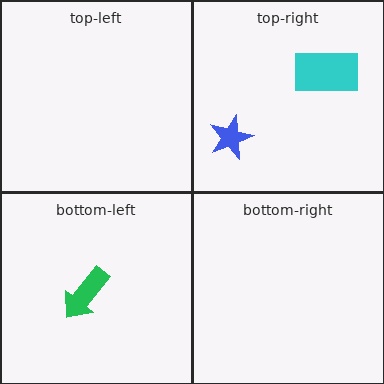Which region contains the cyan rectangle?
The top-right region.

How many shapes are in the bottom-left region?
1.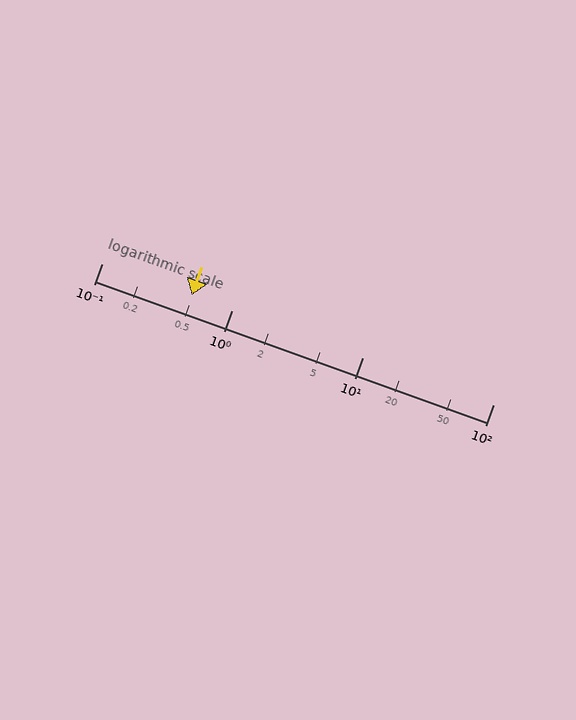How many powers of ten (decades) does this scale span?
The scale spans 3 decades, from 0.1 to 100.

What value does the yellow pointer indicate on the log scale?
The pointer indicates approximately 0.49.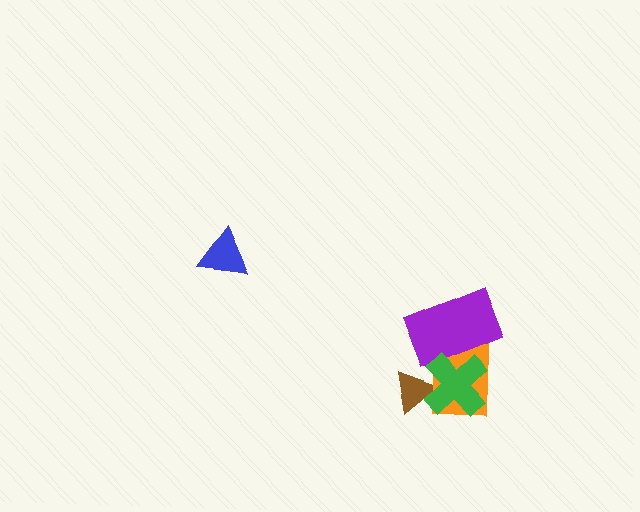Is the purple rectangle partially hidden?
Yes, it is partially covered by another shape.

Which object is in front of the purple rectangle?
The green cross is in front of the purple rectangle.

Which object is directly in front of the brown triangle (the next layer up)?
The orange rectangle is directly in front of the brown triangle.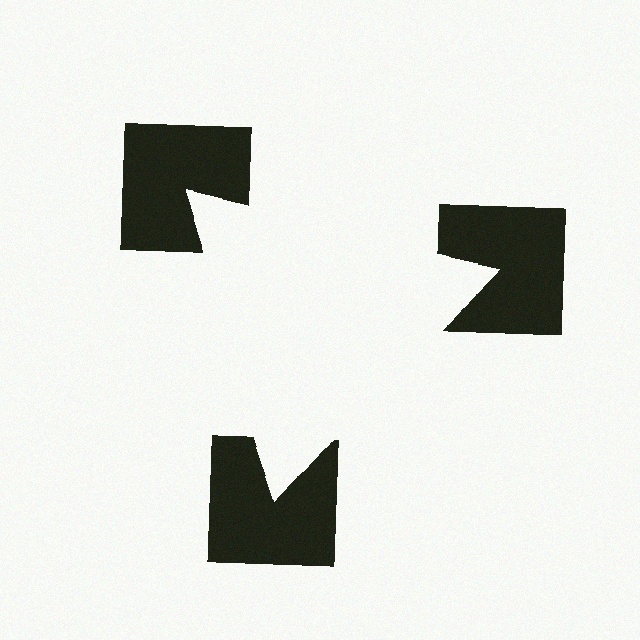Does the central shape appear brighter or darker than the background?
It typically appears slightly brighter than the background, even though no actual brightness change is drawn.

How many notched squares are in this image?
There are 3 — one at each vertex of the illusory triangle.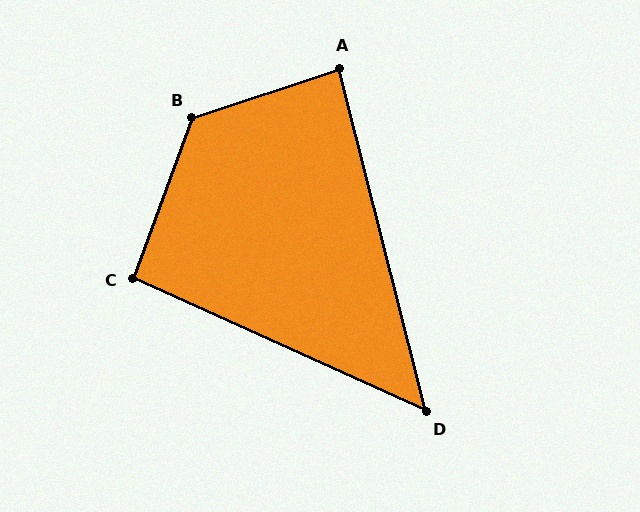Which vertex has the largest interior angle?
B, at approximately 129 degrees.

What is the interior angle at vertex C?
Approximately 94 degrees (approximately right).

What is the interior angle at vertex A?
Approximately 86 degrees (approximately right).